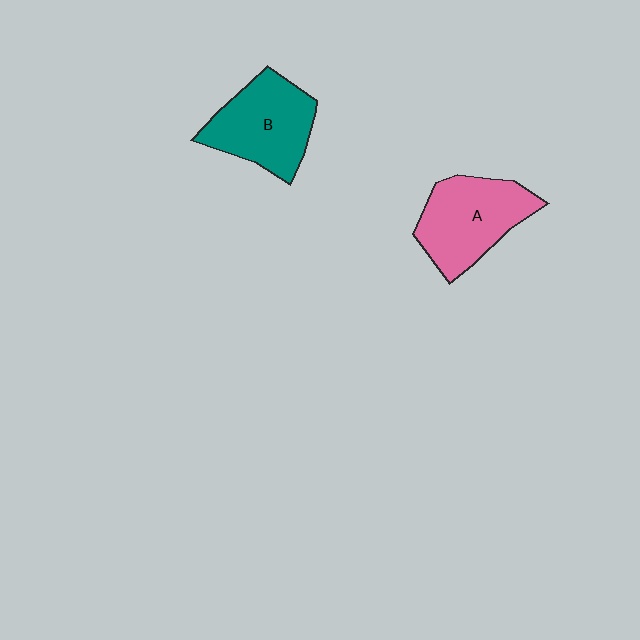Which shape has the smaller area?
Shape B (teal).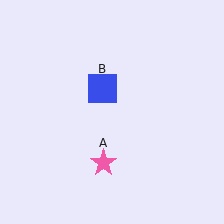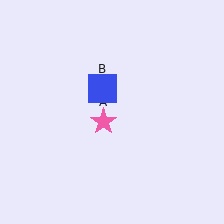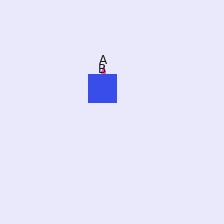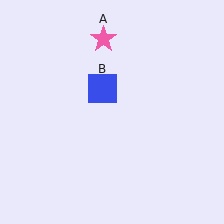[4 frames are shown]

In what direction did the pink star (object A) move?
The pink star (object A) moved up.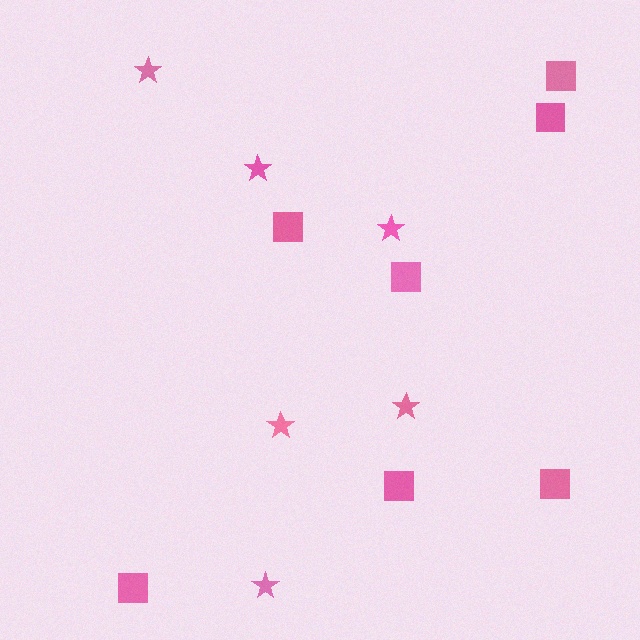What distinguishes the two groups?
There are 2 groups: one group of squares (7) and one group of stars (6).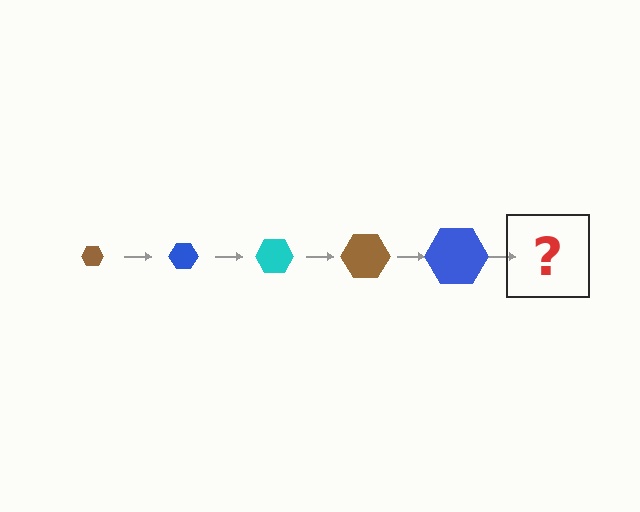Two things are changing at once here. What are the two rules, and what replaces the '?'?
The two rules are that the hexagon grows larger each step and the color cycles through brown, blue, and cyan. The '?' should be a cyan hexagon, larger than the previous one.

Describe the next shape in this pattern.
It should be a cyan hexagon, larger than the previous one.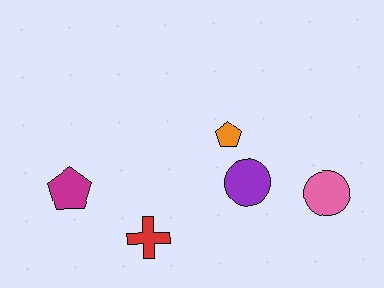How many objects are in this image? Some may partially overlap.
There are 5 objects.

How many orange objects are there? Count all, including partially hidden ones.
There is 1 orange object.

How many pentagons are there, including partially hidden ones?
There are 2 pentagons.